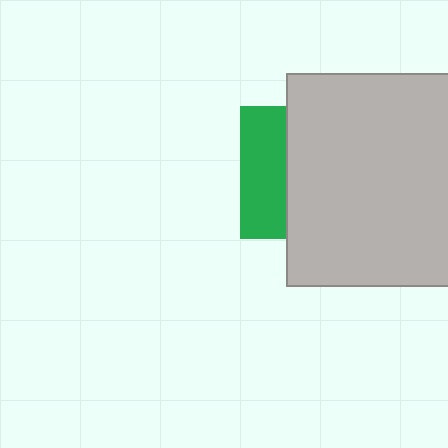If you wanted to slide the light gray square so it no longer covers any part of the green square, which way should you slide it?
Slide it right — that is the most direct way to separate the two shapes.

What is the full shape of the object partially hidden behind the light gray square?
The partially hidden object is a green square.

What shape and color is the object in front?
The object in front is a light gray square.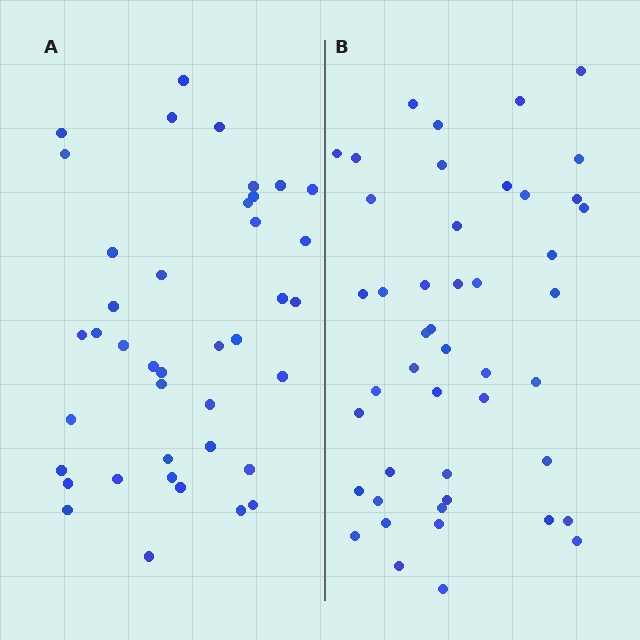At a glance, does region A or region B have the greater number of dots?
Region B (the right region) has more dots.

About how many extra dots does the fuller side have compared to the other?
Region B has about 6 more dots than region A.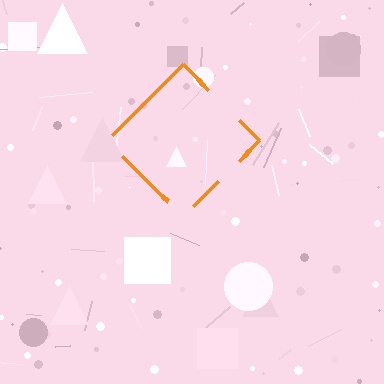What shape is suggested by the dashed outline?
The dashed outline suggests a diamond.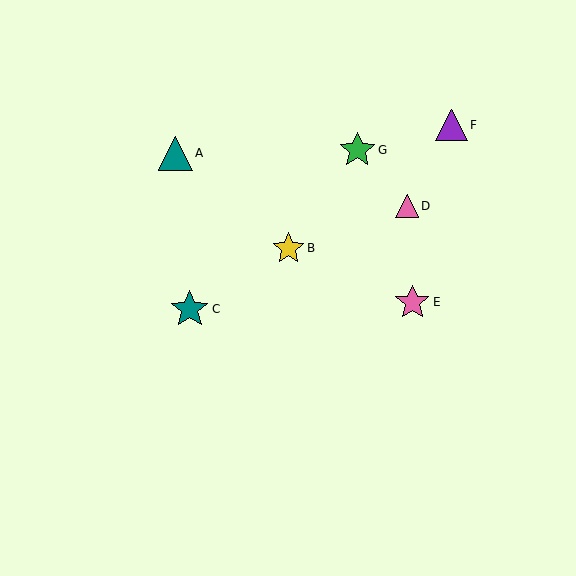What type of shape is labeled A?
Shape A is a teal triangle.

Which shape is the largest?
The teal star (labeled C) is the largest.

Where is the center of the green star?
The center of the green star is at (357, 150).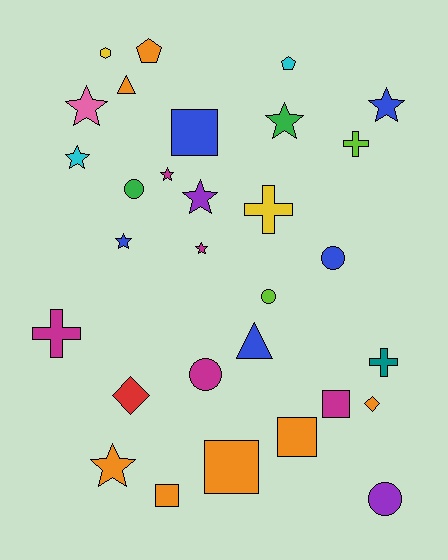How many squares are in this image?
There are 5 squares.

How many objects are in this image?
There are 30 objects.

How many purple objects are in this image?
There are 2 purple objects.